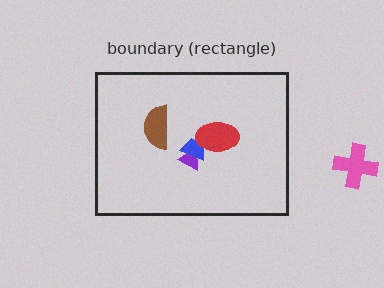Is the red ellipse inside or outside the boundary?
Inside.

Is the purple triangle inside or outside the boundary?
Inside.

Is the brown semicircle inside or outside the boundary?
Inside.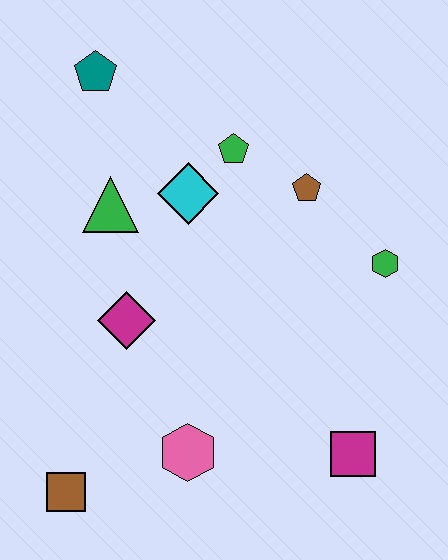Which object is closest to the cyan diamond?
The green pentagon is closest to the cyan diamond.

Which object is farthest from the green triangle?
The magenta square is farthest from the green triangle.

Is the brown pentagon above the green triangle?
Yes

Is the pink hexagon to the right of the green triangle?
Yes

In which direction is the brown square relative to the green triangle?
The brown square is below the green triangle.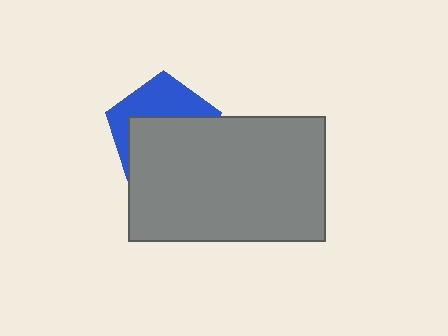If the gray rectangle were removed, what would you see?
You would see the complete blue pentagon.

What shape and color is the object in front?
The object in front is a gray rectangle.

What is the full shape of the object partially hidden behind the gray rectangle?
The partially hidden object is a blue pentagon.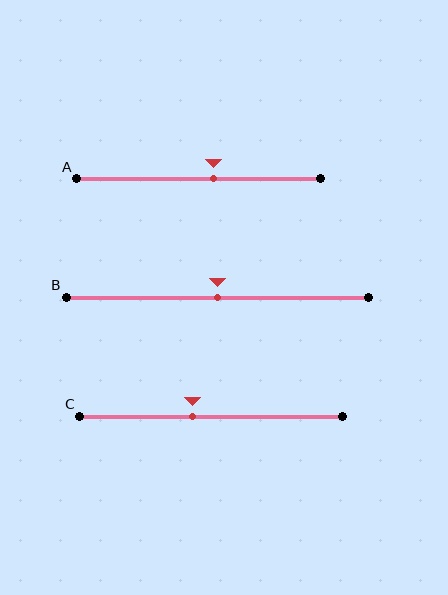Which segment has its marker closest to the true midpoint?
Segment B has its marker closest to the true midpoint.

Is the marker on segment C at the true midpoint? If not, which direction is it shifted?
No, the marker on segment C is shifted to the left by about 7% of the segment length.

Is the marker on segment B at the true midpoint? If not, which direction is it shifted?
Yes, the marker on segment B is at the true midpoint.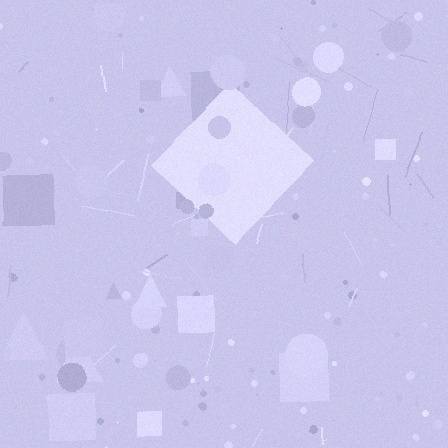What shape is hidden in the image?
A diamond is hidden in the image.